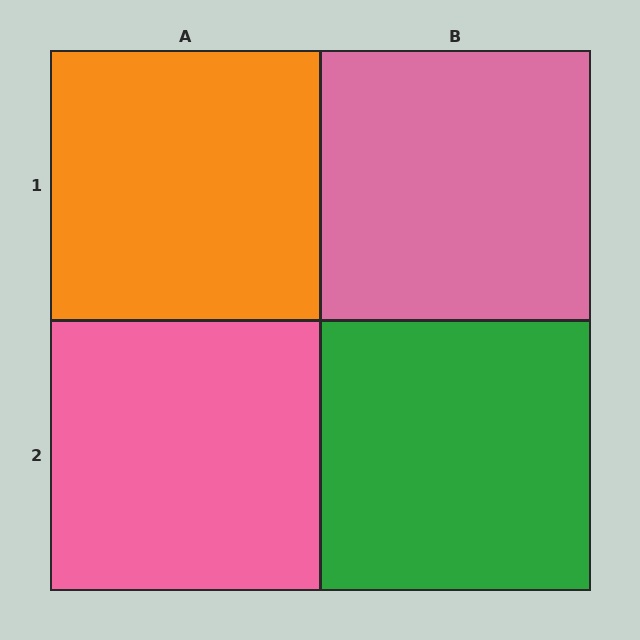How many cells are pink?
2 cells are pink.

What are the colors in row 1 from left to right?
Orange, pink.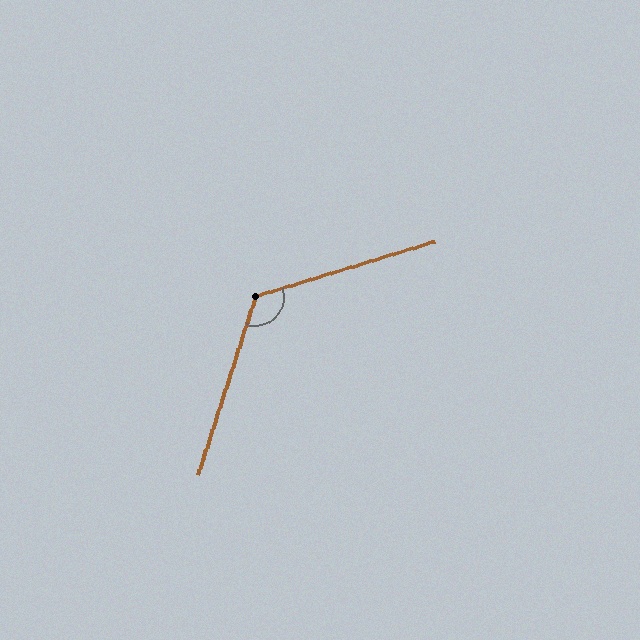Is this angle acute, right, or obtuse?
It is obtuse.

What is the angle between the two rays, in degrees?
Approximately 125 degrees.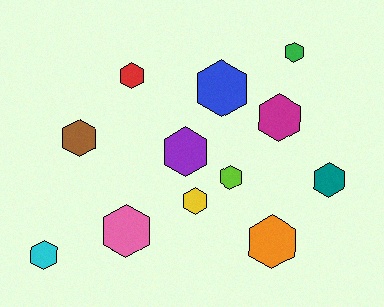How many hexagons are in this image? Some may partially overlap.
There are 12 hexagons.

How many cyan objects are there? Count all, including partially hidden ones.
There is 1 cyan object.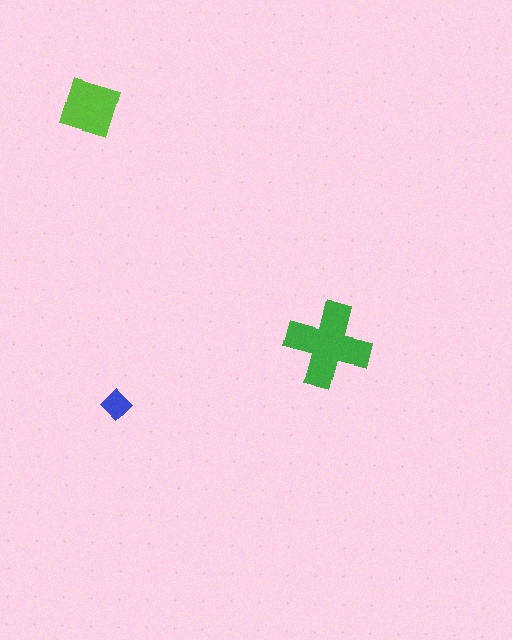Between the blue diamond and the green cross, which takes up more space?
The green cross.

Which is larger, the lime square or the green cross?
The green cross.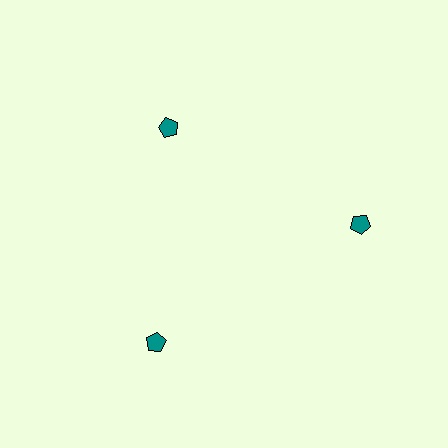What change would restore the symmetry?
The symmetry would be restored by moving it outward, back onto the ring so that all 3 pentagons sit at equal angles and equal distance from the center.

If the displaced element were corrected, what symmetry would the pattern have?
It would have 3-fold rotational symmetry — the pattern would map onto itself every 120 degrees.